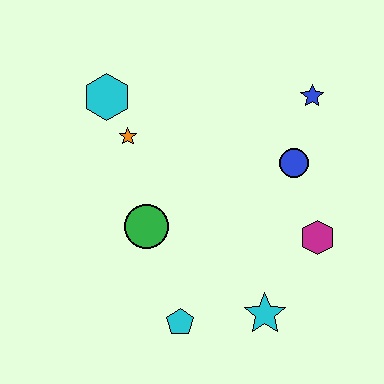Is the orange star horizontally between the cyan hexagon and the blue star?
Yes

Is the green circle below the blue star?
Yes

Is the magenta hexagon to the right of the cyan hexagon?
Yes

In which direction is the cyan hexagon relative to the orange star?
The cyan hexagon is above the orange star.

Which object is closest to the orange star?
The cyan hexagon is closest to the orange star.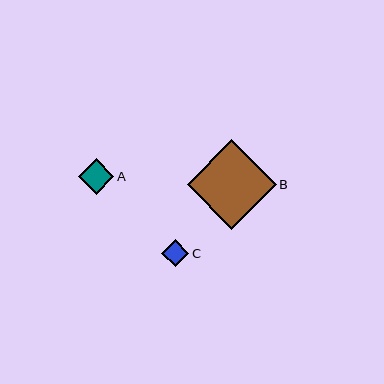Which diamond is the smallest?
Diamond C is the smallest with a size of approximately 27 pixels.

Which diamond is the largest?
Diamond B is the largest with a size of approximately 89 pixels.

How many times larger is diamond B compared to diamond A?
Diamond B is approximately 2.5 times the size of diamond A.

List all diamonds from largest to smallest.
From largest to smallest: B, A, C.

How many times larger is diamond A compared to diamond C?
Diamond A is approximately 1.3 times the size of diamond C.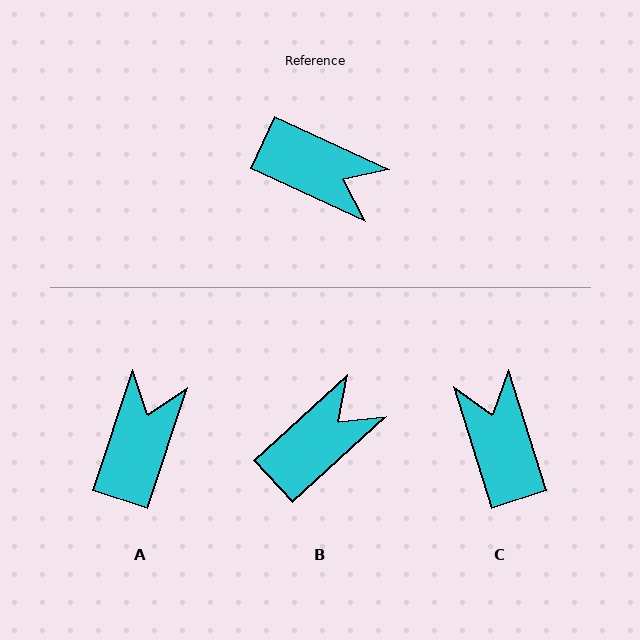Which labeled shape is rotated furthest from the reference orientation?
C, about 132 degrees away.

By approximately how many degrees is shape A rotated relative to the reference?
Approximately 96 degrees counter-clockwise.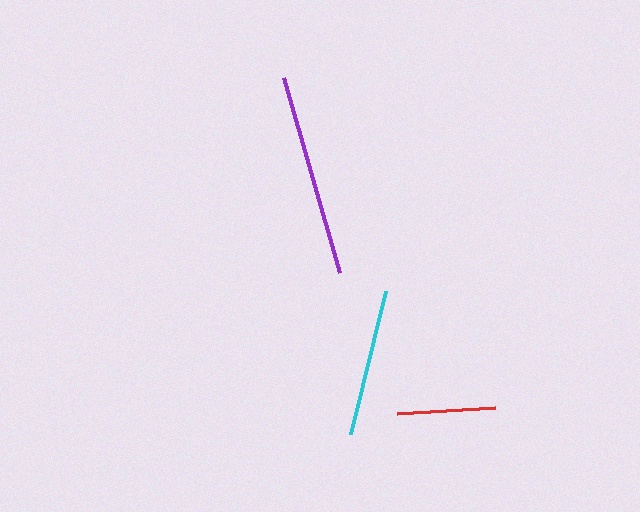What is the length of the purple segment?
The purple segment is approximately 203 pixels long.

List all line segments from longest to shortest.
From longest to shortest: purple, cyan, red.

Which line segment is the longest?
The purple line is the longest at approximately 203 pixels.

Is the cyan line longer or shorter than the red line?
The cyan line is longer than the red line.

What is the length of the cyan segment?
The cyan segment is approximately 146 pixels long.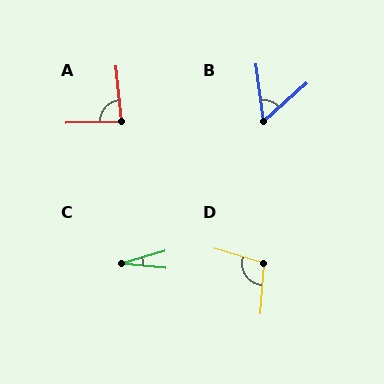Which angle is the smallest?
C, at approximately 23 degrees.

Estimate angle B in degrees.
Approximately 56 degrees.